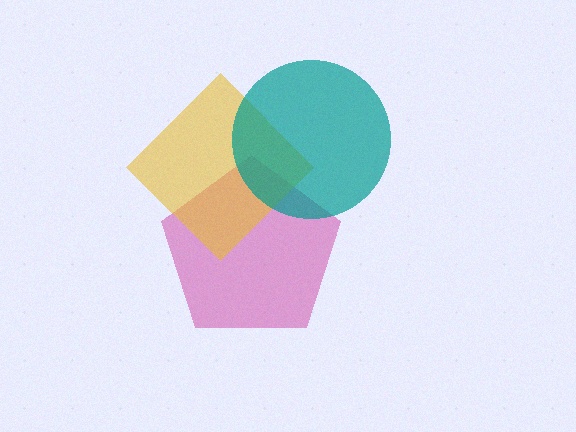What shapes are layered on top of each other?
The layered shapes are: a magenta pentagon, a yellow diamond, a teal circle.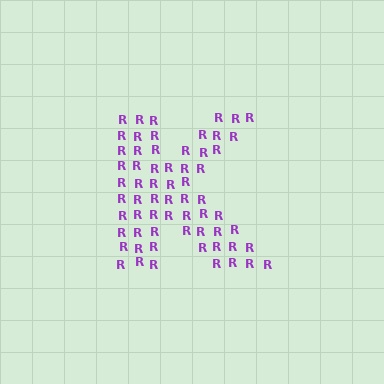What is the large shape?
The large shape is the letter K.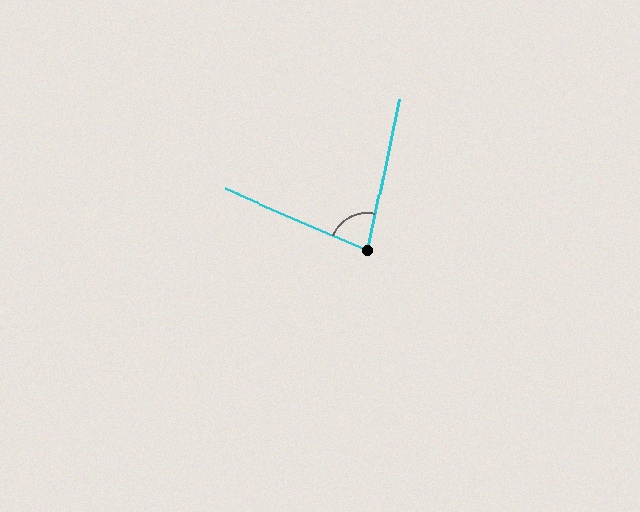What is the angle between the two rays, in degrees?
Approximately 79 degrees.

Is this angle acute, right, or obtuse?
It is acute.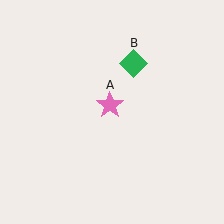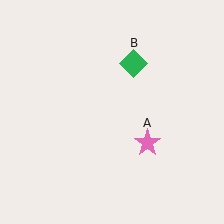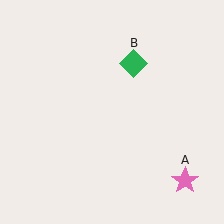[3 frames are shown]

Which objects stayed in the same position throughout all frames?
Green diamond (object B) remained stationary.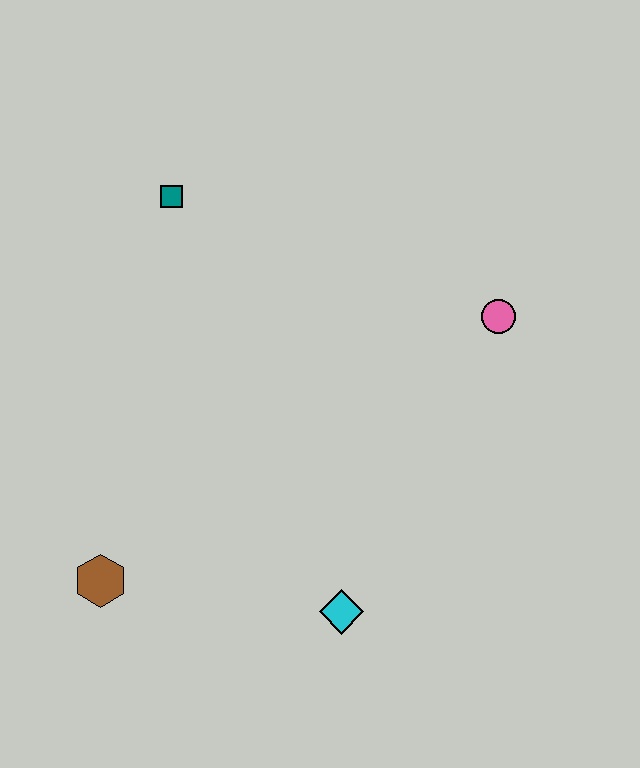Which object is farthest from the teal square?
The cyan diamond is farthest from the teal square.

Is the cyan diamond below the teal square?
Yes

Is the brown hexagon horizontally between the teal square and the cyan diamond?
No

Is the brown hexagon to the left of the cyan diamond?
Yes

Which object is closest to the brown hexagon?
The cyan diamond is closest to the brown hexagon.